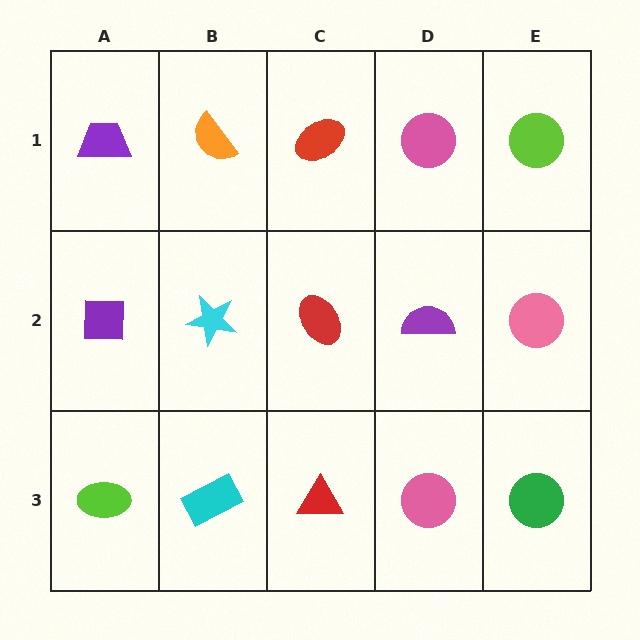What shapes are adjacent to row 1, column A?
A purple square (row 2, column A), an orange semicircle (row 1, column B).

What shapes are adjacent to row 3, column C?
A red ellipse (row 2, column C), a cyan rectangle (row 3, column B), a pink circle (row 3, column D).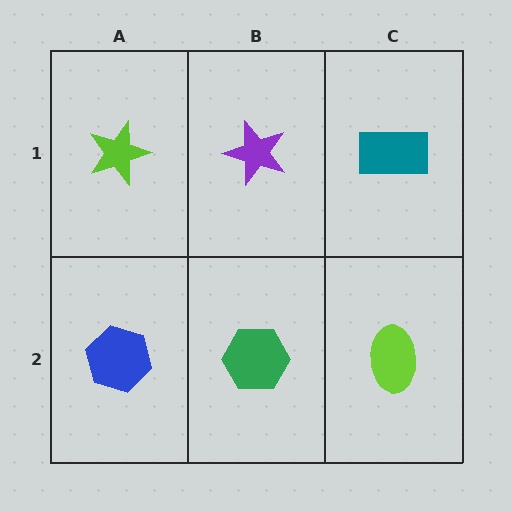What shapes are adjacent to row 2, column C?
A teal rectangle (row 1, column C), a green hexagon (row 2, column B).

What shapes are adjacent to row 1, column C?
A lime ellipse (row 2, column C), a purple star (row 1, column B).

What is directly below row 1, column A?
A blue hexagon.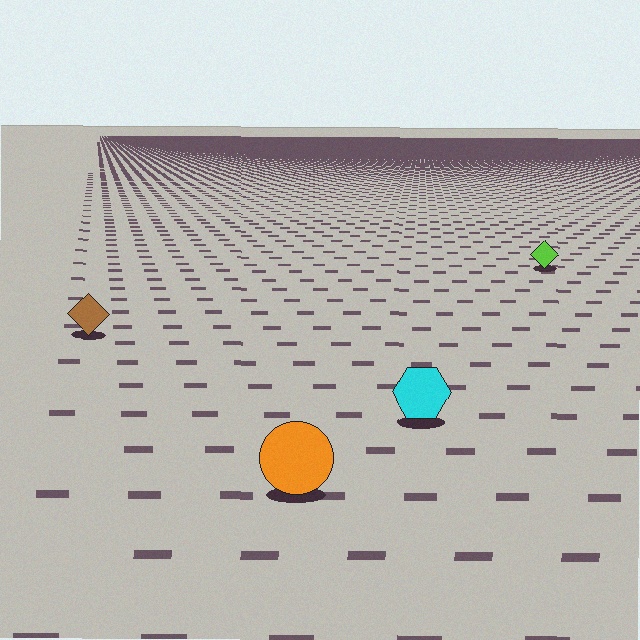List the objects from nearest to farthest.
From nearest to farthest: the orange circle, the cyan hexagon, the brown diamond, the lime diamond.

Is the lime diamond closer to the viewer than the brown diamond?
No. The brown diamond is closer — you can tell from the texture gradient: the ground texture is coarser near it.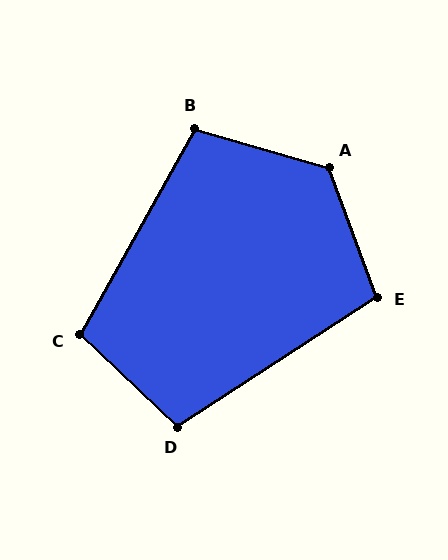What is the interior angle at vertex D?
Approximately 104 degrees (obtuse).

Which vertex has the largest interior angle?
A, at approximately 126 degrees.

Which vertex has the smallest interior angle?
E, at approximately 103 degrees.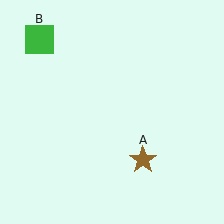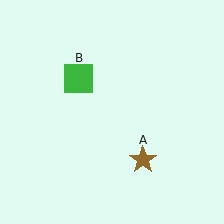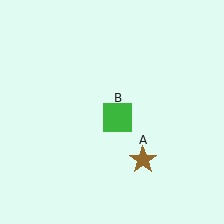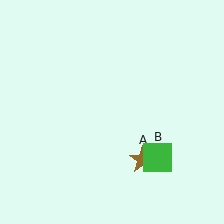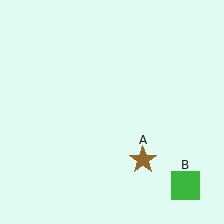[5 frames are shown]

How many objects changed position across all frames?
1 object changed position: green square (object B).